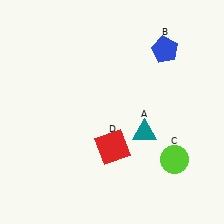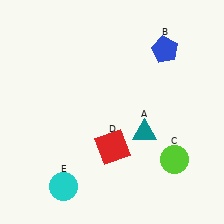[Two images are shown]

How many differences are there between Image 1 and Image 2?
There is 1 difference between the two images.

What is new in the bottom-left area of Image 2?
A cyan circle (E) was added in the bottom-left area of Image 2.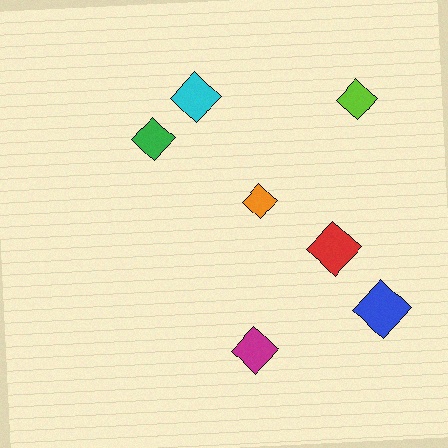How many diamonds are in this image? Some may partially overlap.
There are 7 diamonds.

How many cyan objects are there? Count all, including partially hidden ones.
There is 1 cyan object.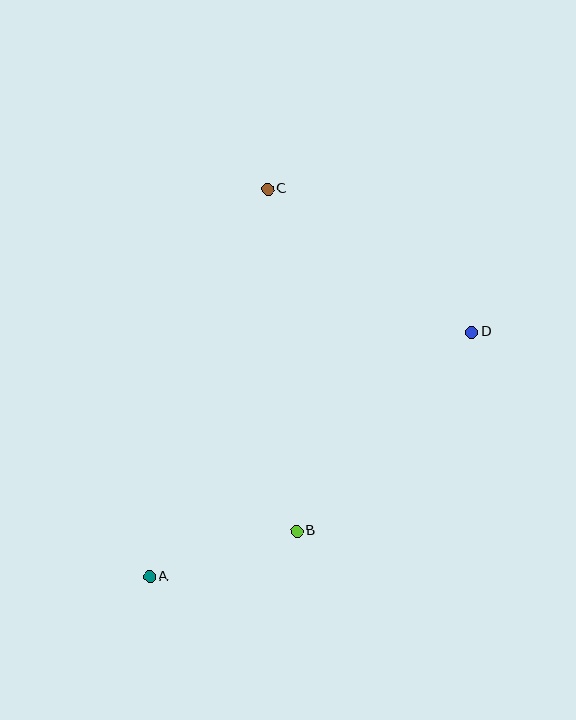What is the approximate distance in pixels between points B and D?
The distance between B and D is approximately 265 pixels.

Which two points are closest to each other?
Points A and B are closest to each other.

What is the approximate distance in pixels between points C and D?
The distance between C and D is approximately 249 pixels.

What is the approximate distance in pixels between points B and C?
The distance between B and C is approximately 343 pixels.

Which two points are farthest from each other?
Points A and C are farthest from each other.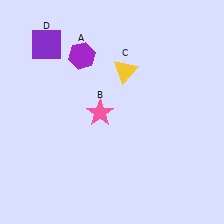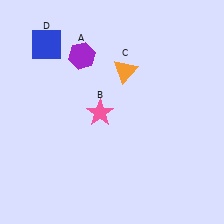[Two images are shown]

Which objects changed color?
C changed from yellow to orange. D changed from purple to blue.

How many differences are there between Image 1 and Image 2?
There are 2 differences between the two images.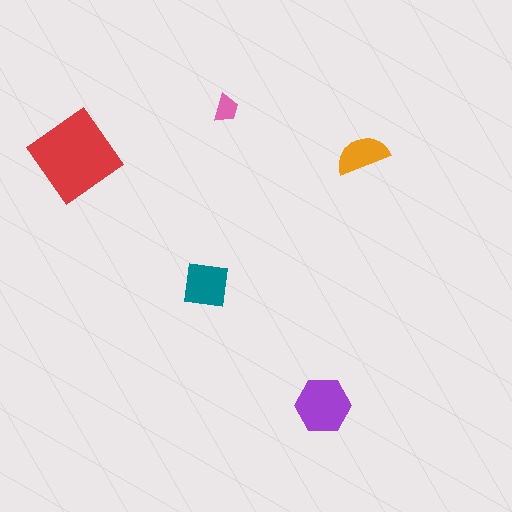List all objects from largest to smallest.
The red diamond, the purple hexagon, the teal square, the orange semicircle, the pink trapezoid.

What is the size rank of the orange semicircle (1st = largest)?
4th.